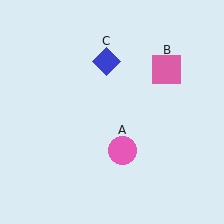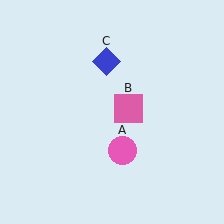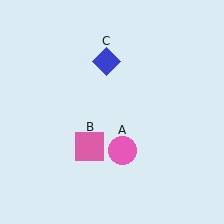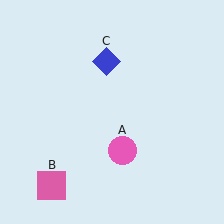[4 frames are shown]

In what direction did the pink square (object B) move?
The pink square (object B) moved down and to the left.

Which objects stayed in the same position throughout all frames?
Pink circle (object A) and blue diamond (object C) remained stationary.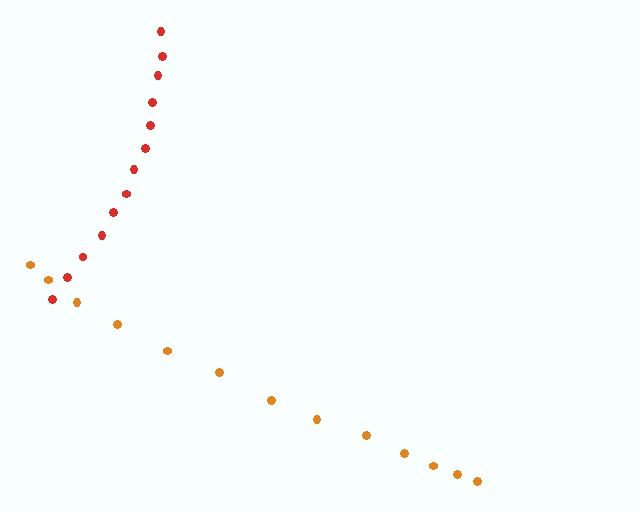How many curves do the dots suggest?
There are 2 distinct paths.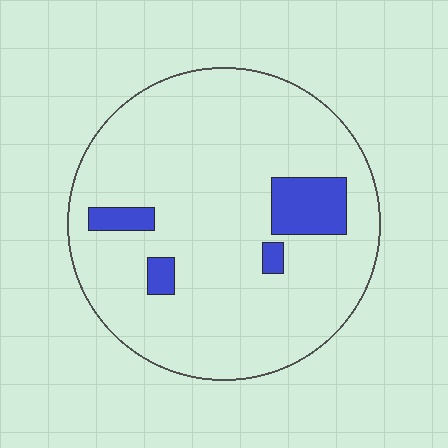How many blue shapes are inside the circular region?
4.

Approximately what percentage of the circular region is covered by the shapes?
Approximately 10%.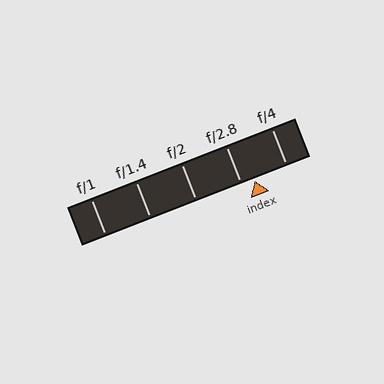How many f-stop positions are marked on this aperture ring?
There are 5 f-stop positions marked.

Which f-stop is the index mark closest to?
The index mark is closest to f/2.8.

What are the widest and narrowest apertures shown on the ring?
The widest aperture shown is f/1 and the narrowest is f/4.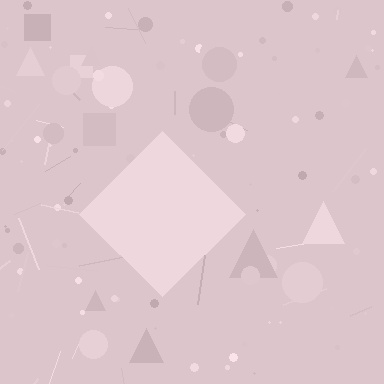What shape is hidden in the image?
A diamond is hidden in the image.